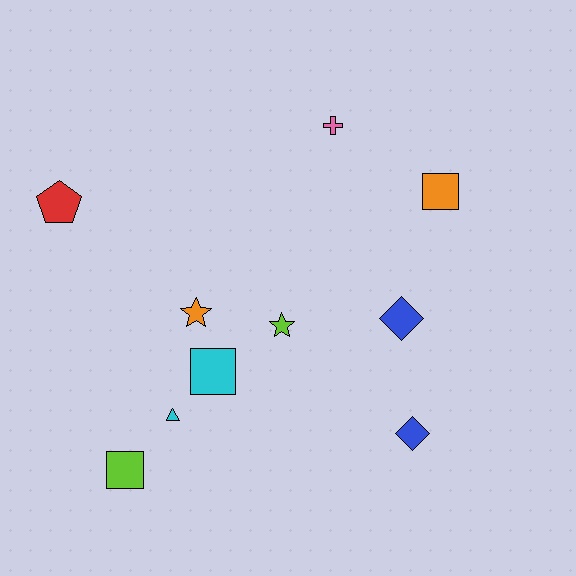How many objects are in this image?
There are 10 objects.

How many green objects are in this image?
There are no green objects.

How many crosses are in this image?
There is 1 cross.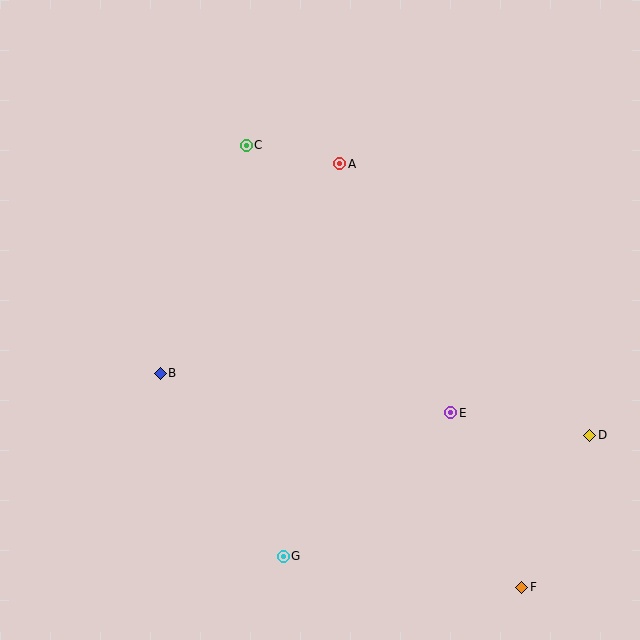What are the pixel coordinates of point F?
Point F is at (522, 587).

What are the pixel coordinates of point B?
Point B is at (160, 373).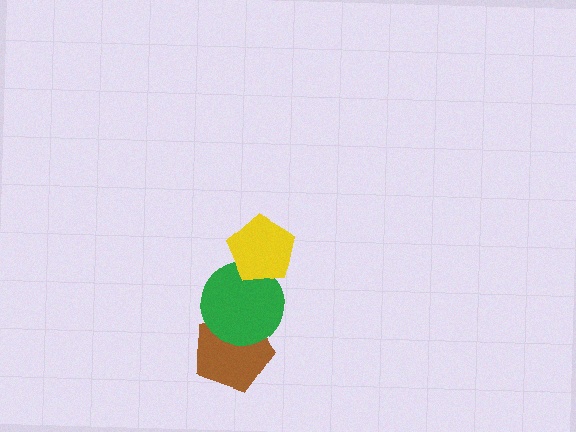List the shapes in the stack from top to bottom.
From top to bottom: the yellow pentagon, the green circle, the brown pentagon.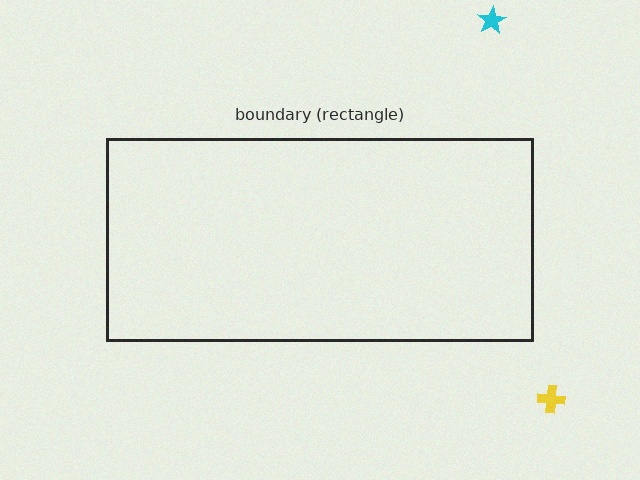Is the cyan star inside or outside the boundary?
Outside.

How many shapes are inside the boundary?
0 inside, 2 outside.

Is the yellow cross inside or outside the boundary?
Outside.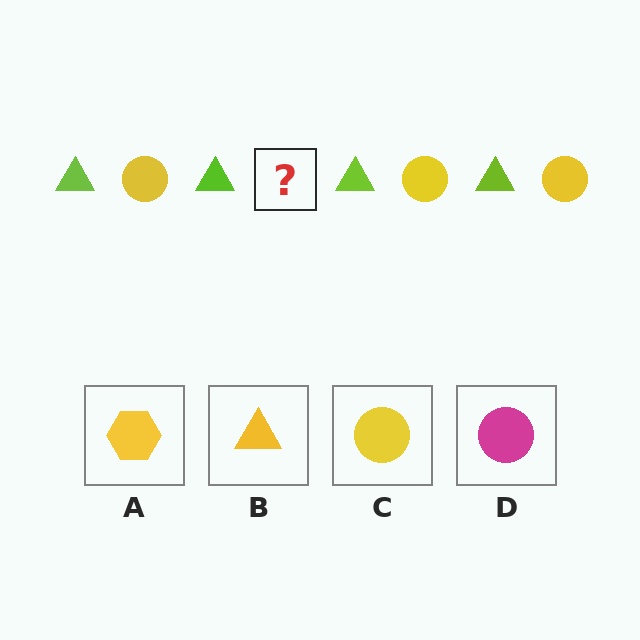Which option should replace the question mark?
Option C.